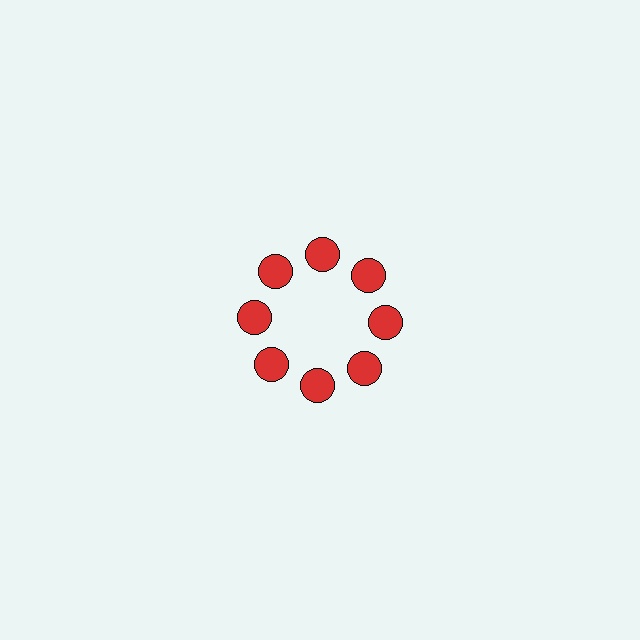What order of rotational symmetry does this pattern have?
This pattern has 8-fold rotational symmetry.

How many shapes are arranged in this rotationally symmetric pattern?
There are 8 shapes, arranged in 8 groups of 1.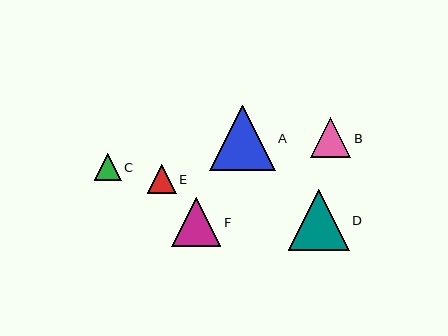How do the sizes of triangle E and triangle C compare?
Triangle E and triangle C are approximately the same size.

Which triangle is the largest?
Triangle A is the largest with a size of approximately 65 pixels.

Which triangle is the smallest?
Triangle C is the smallest with a size of approximately 27 pixels.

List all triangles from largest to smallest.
From largest to smallest: A, D, F, B, E, C.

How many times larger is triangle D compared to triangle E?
Triangle D is approximately 2.1 times the size of triangle E.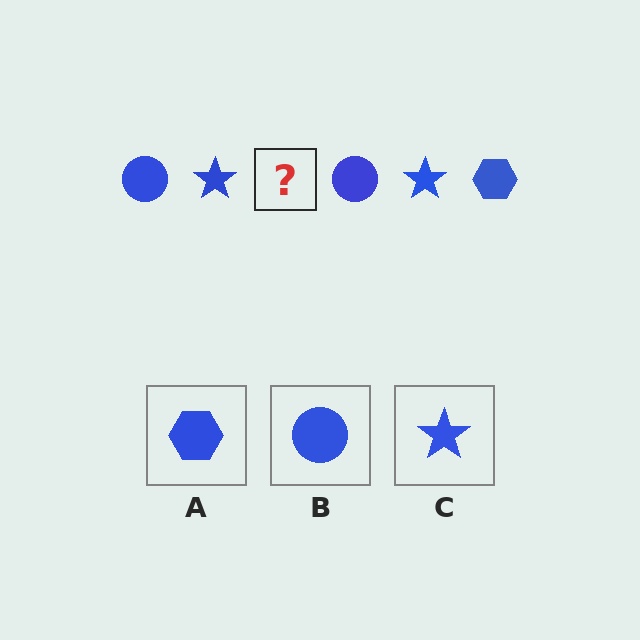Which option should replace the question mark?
Option A.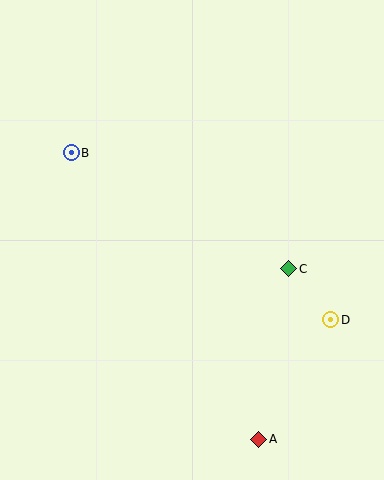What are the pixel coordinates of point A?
Point A is at (259, 439).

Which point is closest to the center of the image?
Point C at (289, 269) is closest to the center.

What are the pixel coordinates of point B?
Point B is at (71, 153).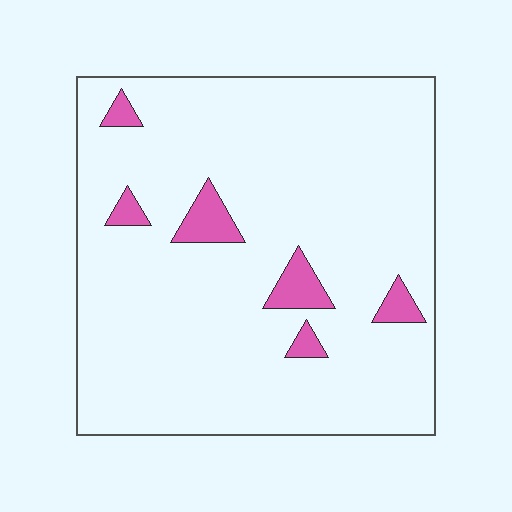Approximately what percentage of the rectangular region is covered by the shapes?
Approximately 5%.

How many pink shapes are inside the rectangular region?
6.